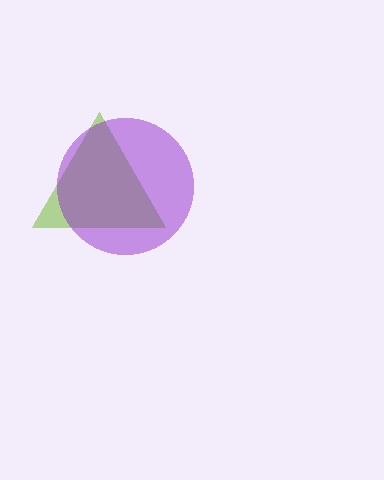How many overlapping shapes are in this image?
There are 2 overlapping shapes in the image.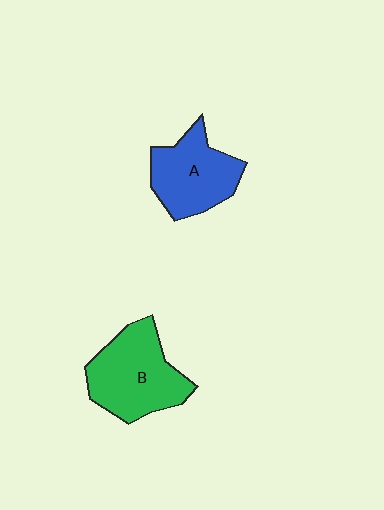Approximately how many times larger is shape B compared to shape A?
Approximately 1.2 times.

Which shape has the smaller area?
Shape A (blue).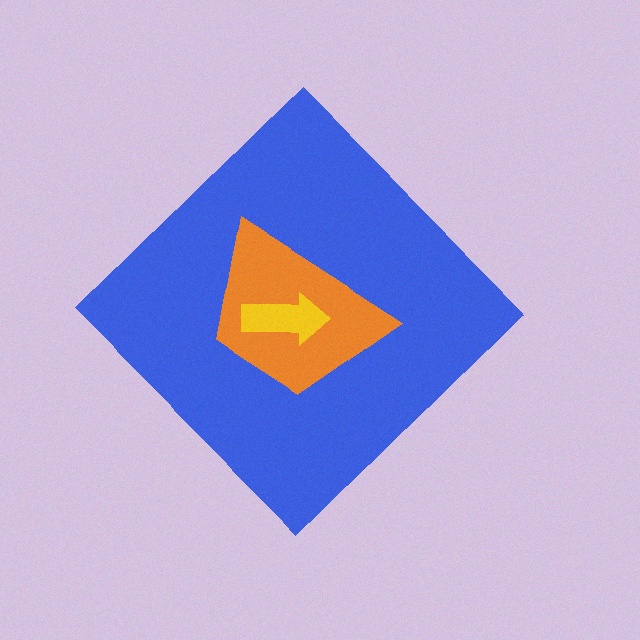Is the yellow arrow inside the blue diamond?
Yes.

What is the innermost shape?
The yellow arrow.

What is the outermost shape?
The blue diamond.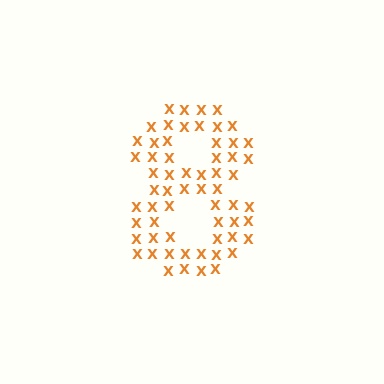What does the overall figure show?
The overall figure shows the digit 8.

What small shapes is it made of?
It is made of small letter X's.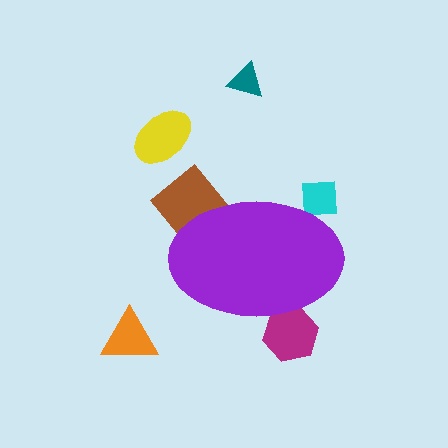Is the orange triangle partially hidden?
No, the orange triangle is fully visible.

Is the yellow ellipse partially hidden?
No, the yellow ellipse is fully visible.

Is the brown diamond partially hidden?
Yes, the brown diamond is partially hidden behind the purple ellipse.